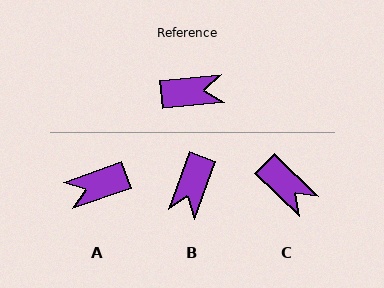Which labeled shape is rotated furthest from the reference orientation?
A, about 166 degrees away.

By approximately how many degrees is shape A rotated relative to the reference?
Approximately 166 degrees clockwise.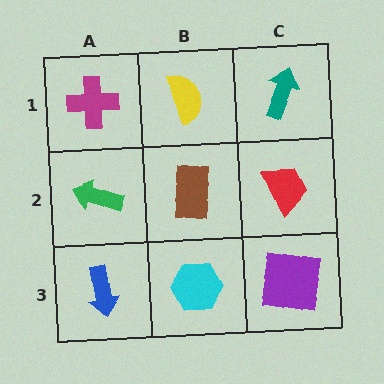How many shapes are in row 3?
3 shapes.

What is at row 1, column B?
A yellow semicircle.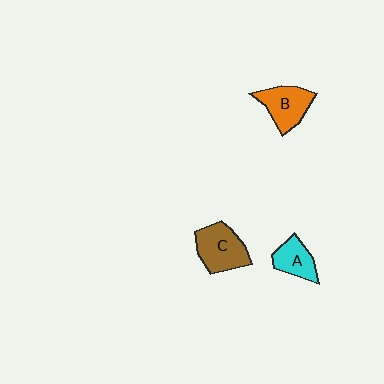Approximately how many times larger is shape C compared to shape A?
Approximately 1.5 times.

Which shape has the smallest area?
Shape A (cyan).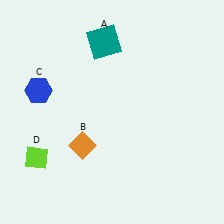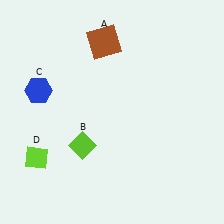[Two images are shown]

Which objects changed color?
A changed from teal to brown. B changed from orange to lime.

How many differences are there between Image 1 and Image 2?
There are 2 differences between the two images.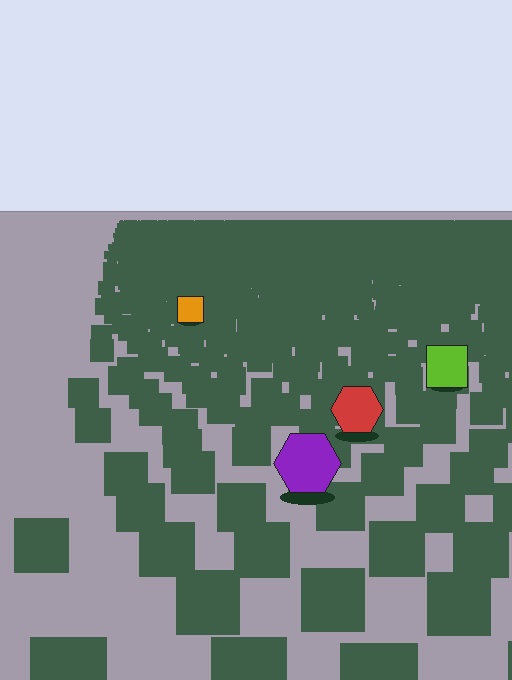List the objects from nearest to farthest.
From nearest to farthest: the purple hexagon, the red hexagon, the lime square, the orange square.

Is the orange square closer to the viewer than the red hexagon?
No. The red hexagon is closer — you can tell from the texture gradient: the ground texture is coarser near it.